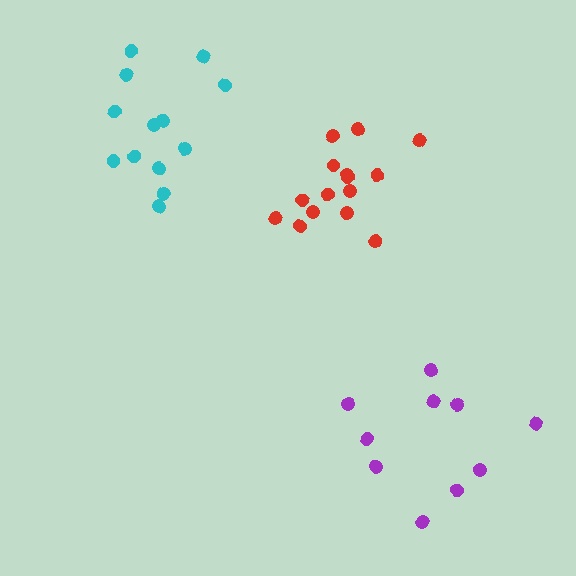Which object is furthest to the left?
The cyan cluster is leftmost.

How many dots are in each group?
Group 1: 10 dots, Group 2: 13 dots, Group 3: 15 dots (38 total).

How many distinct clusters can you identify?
There are 3 distinct clusters.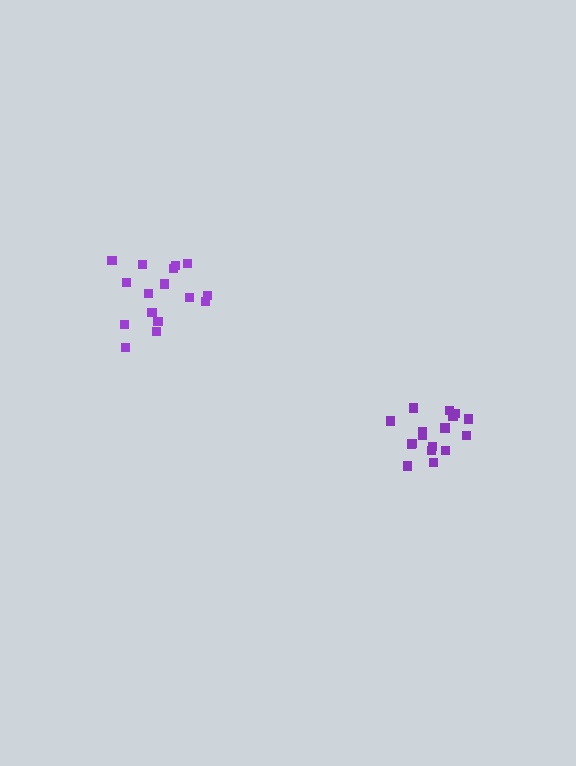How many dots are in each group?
Group 1: 16 dots, Group 2: 17 dots (33 total).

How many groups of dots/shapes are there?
There are 2 groups.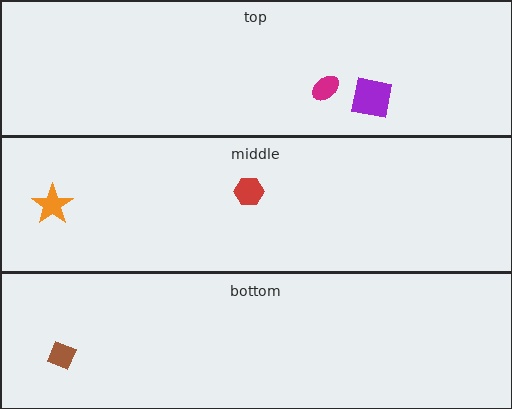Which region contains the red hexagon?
The middle region.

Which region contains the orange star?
The middle region.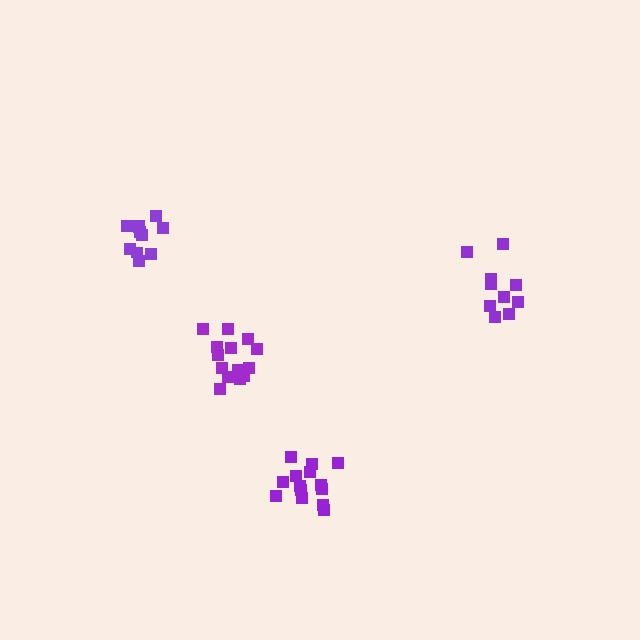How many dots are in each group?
Group 1: 11 dots, Group 2: 14 dots, Group 3: 10 dots, Group 4: 14 dots (49 total).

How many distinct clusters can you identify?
There are 4 distinct clusters.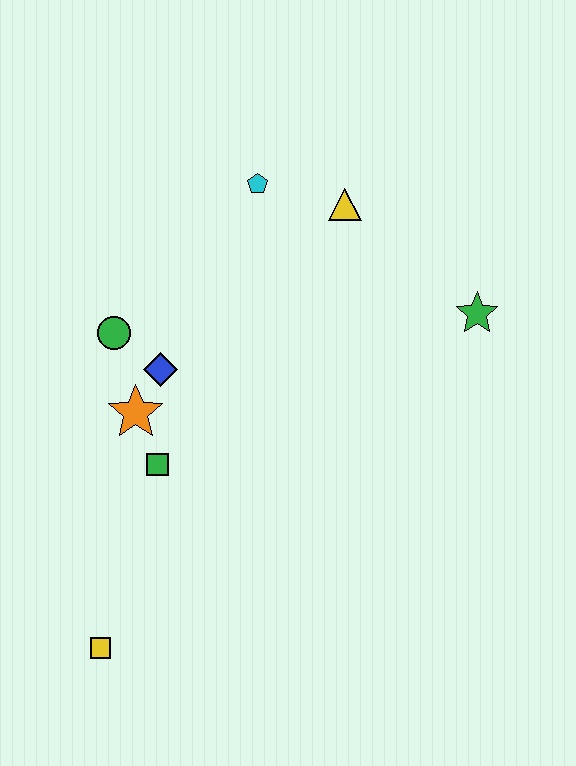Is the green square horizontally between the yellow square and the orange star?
No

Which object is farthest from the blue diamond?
The green star is farthest from the blue diamond.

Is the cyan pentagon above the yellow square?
Yes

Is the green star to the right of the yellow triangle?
Yes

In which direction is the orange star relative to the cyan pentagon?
The orange star is below the cyan pentagon.